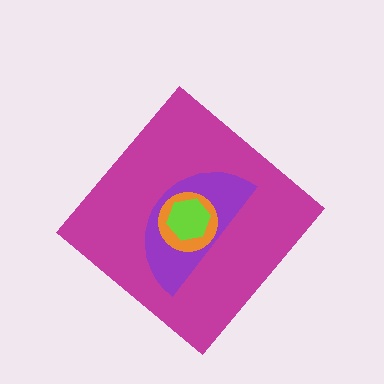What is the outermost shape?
The magenta diamond.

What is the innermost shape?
The lime hexagon.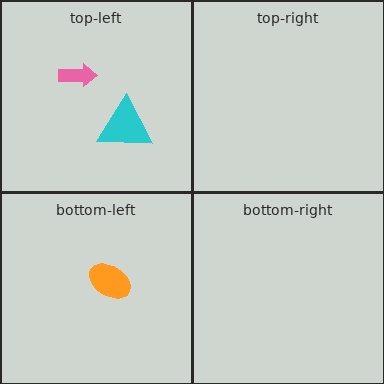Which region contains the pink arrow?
The top-left region.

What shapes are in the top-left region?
The pink arrow, the cyan triangle.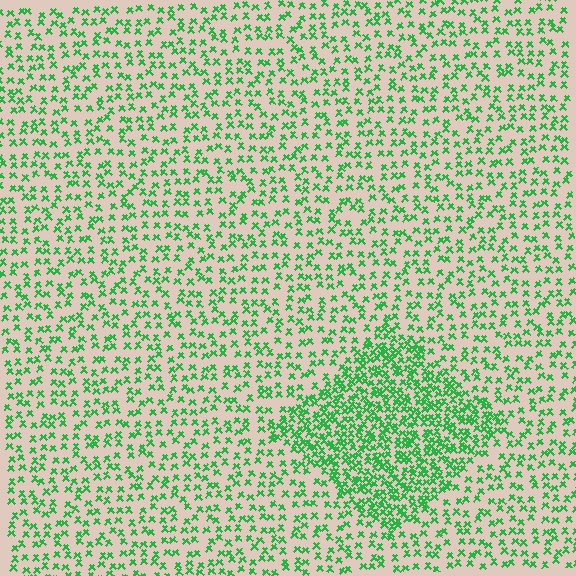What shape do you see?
I see a diamond.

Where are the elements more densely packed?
The elements are more densely packed inside the diamond boundary.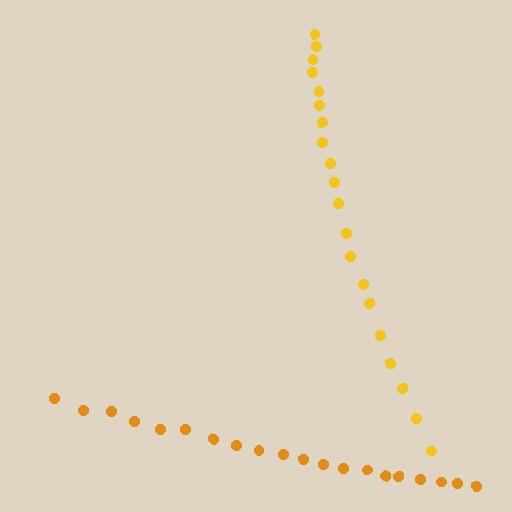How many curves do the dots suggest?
There are 2 distinct paths.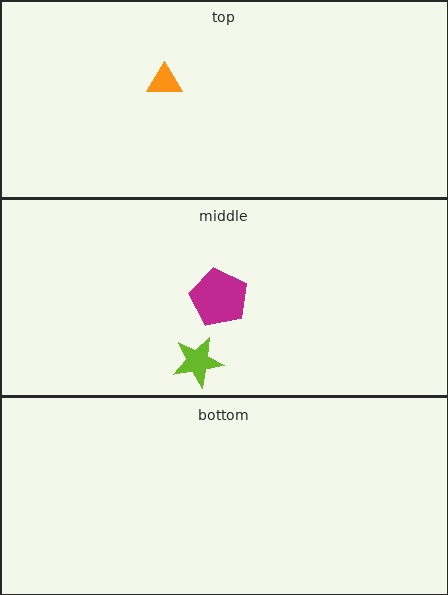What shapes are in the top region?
The orange triangle.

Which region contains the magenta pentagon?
The middle region.